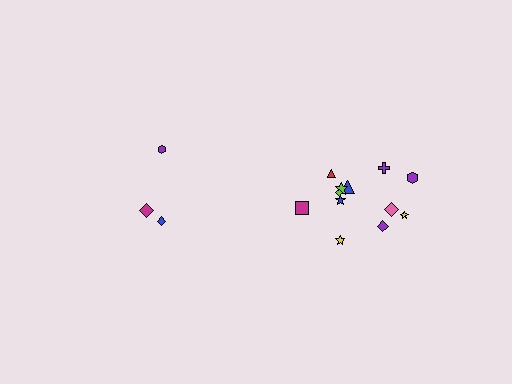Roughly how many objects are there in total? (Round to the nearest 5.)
Roughly 15 objects in total.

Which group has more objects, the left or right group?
The right group.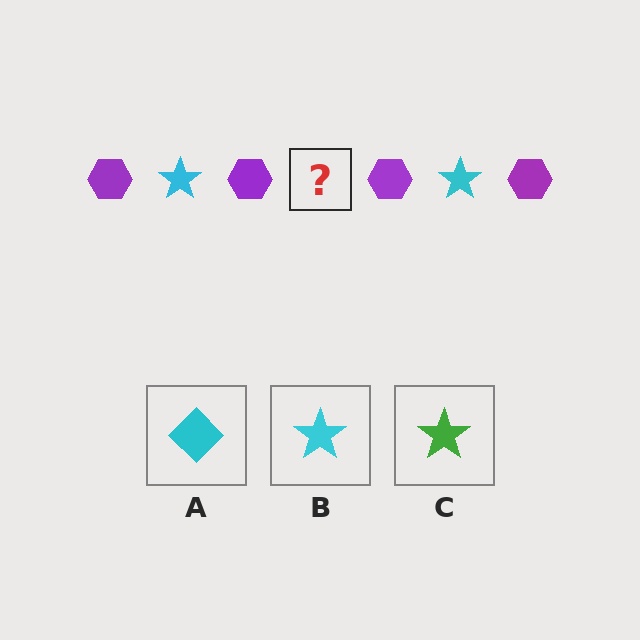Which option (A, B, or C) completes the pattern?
B.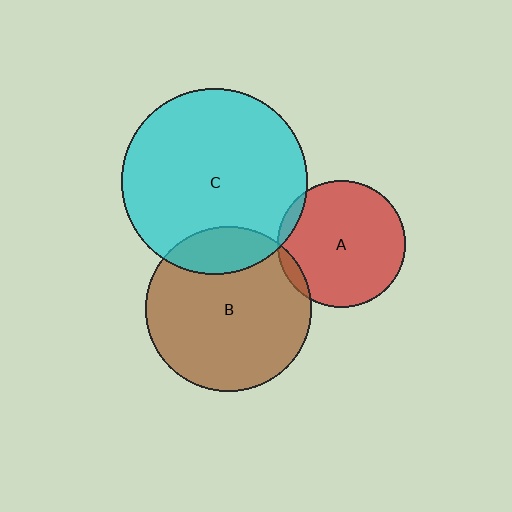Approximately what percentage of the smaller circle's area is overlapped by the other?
Approximately 20%.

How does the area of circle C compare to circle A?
Approximately 2.1 times.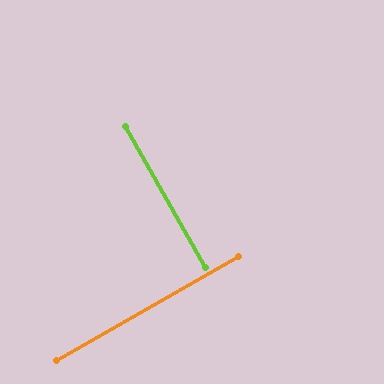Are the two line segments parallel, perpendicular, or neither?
Perpendicular — they meet at approximately 90°.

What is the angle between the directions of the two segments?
Approximately 90 degrees.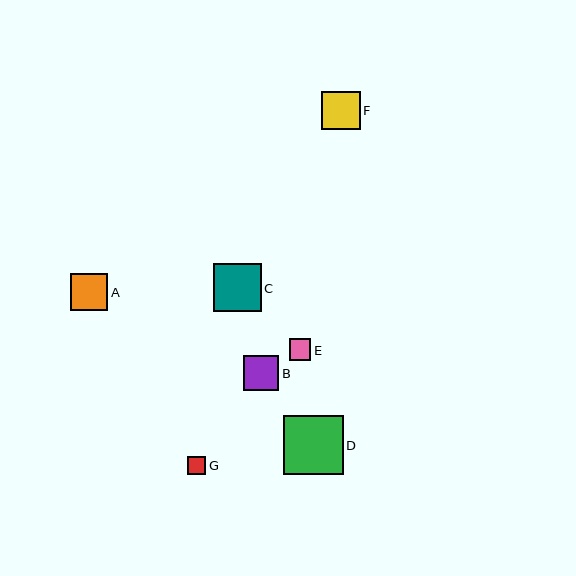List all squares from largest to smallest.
From largest to smallest: D, C, F, A, B, E, G.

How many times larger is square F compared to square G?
Square F is approximately 2.2 times the size of square G.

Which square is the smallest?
Square G is the smallest with a size of approximately 18 pixels.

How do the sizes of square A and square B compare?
Square A and square B are approximately the same size.